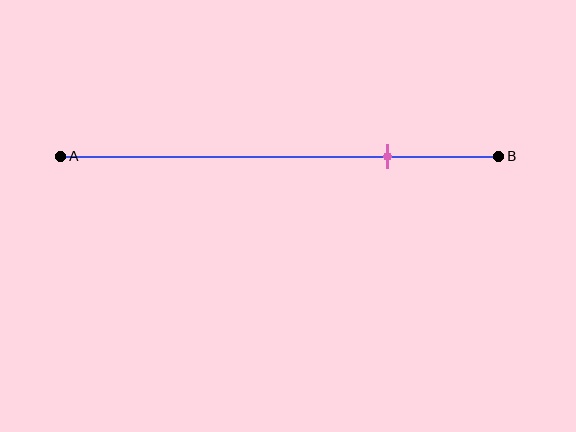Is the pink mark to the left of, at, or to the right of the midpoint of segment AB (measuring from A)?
The pink mark is to the right of the midpoint of segment AB.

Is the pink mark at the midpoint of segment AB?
No, the mark is at about 75% from A, not at the 50% midpoint.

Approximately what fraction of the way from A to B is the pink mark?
The pink mark is approximately 75% of the way from A to B.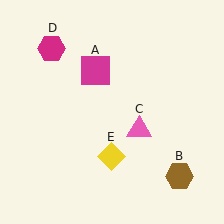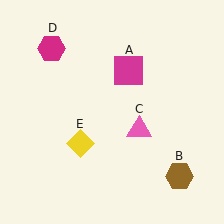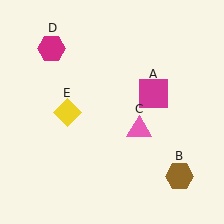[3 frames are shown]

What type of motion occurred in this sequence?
The magenta square (object A), yellow diamond (object E) rotated clockwise around the center of the scene.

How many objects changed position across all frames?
2 objects changed position: magenta square (object A), yellow diamond (object E).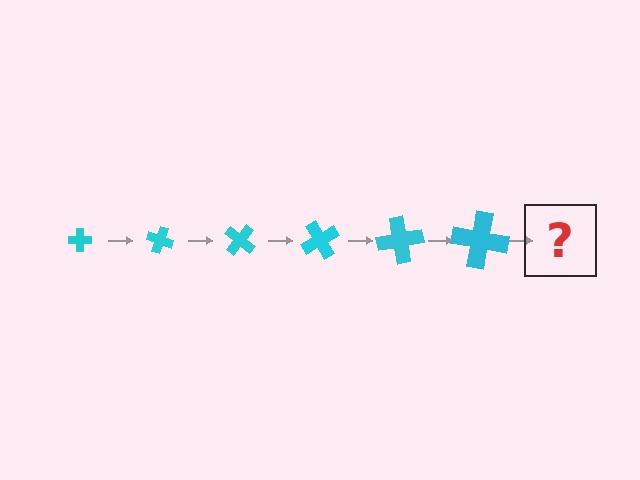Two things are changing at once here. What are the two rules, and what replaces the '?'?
The two rules are that the cross grows larger each step and it rotates 20 degrees each step. The '?' should be a cross, larger than the previous one and rotated 120 degrees from the start.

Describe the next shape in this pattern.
It should be a cross, larger than the previous one and rotated 120 degrees from the start.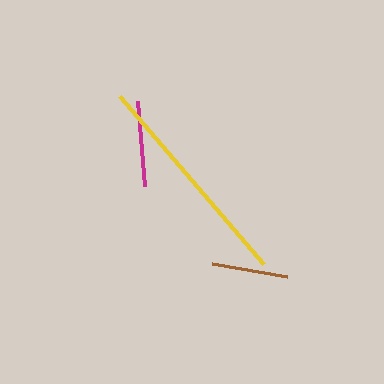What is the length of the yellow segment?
The yellow segment is approximately 221 pixels long.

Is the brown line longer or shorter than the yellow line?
The yellow line is longer than the brown line.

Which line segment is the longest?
The yellow line is the longest at approximately 221 pixels.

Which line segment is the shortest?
The brown line is the shortest at approximately 76 pixels.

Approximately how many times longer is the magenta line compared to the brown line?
The magenta line is approximately 1.1 times the length of the brown line.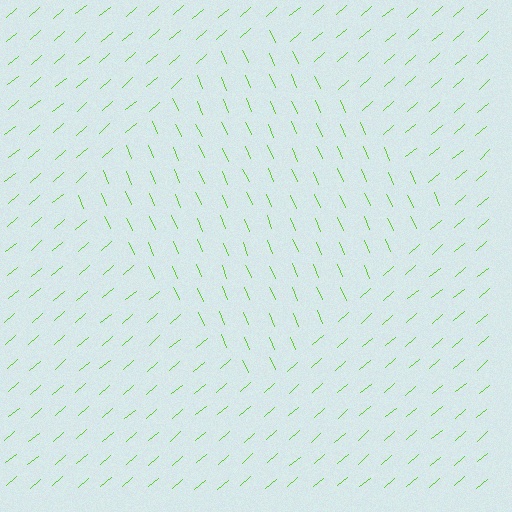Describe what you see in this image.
The image is filled with small lime line segments. A diamond region in the image has lines oriented differently from the surrounding lines, creating a visible texture boundary.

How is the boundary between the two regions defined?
The boundary is defined purely by a change in line orientation (approximately 73 degrees difference). All lines are the same color and thickness.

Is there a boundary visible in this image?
Yes, there is a texture boundary formed by a change in line orientation.